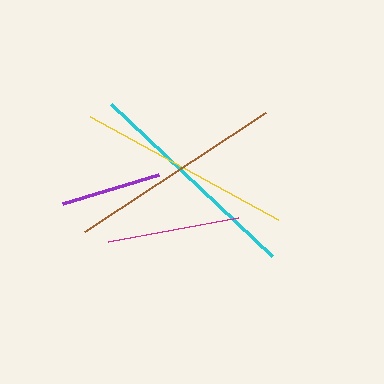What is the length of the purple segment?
The purple segment is approximately 100 pixels long.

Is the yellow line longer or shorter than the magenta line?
The yellow line is longer than the magenta line.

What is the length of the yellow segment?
The yellow segment is approximately 215 pixels long.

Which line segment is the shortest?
The purple line is the shortest at approximately 100 pixels.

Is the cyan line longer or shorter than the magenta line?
The cyan line is longer than the magenta line.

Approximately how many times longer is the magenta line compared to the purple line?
The magenta line is approximately 1.3 times the length of the purple line.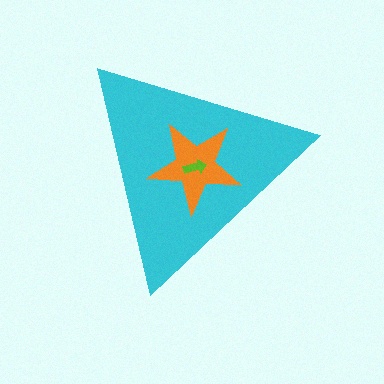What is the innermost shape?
The lime arrow.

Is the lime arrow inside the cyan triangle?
Yes.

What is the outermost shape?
The cyan triangle.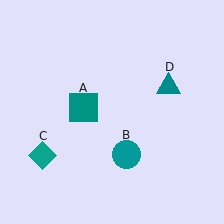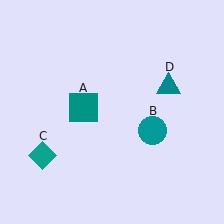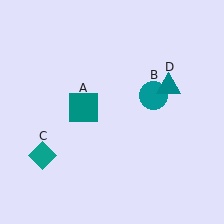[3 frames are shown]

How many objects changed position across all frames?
1 object changed position: teal circle (object B).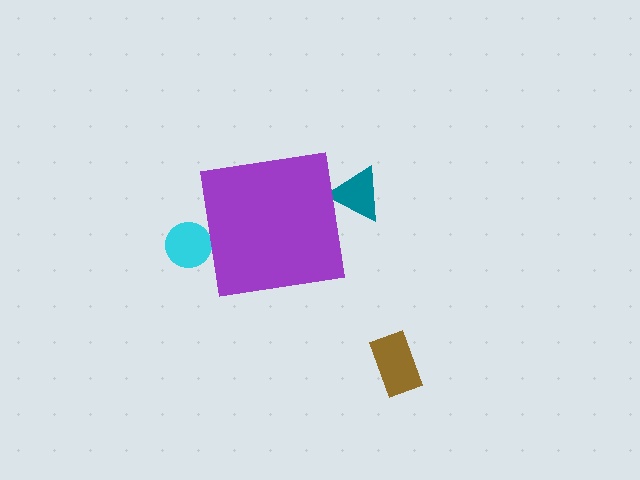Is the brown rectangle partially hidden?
No, the brown rectangle is fully visible.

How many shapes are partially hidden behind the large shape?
2 shapes are partially hidden.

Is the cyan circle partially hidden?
Yes, the cyan circle is partially hidden behind the purple square.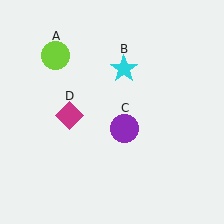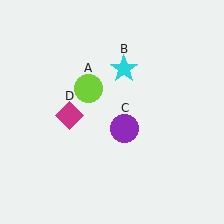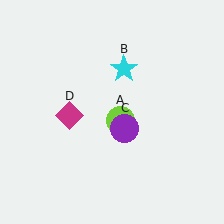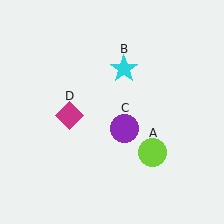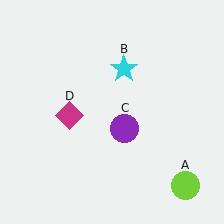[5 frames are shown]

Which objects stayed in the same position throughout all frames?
Cyan star (object B) and purple circle (object C) and magenta diamond (object D) remained stationary.